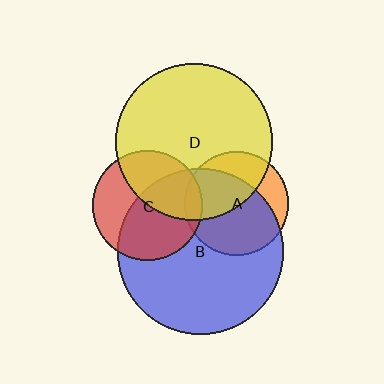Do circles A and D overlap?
Yes.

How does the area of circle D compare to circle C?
Approximately 2.1 times.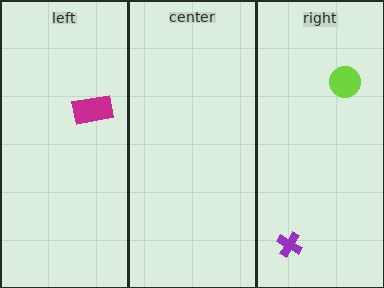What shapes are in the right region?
The purple cross, the lime circle.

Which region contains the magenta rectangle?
The left region.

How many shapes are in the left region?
1.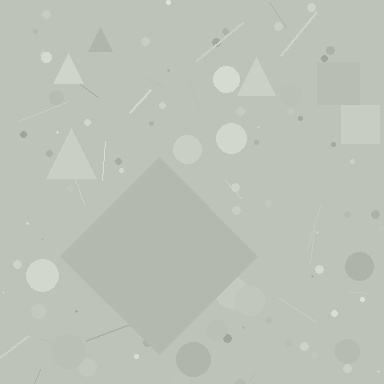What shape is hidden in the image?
A diamond is hidden in the image.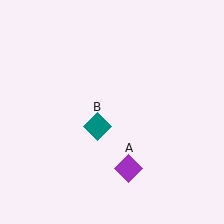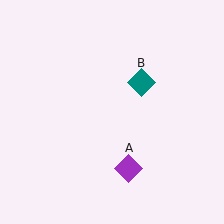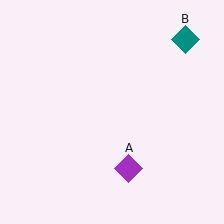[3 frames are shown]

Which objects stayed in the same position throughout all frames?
Purple diamond (object A) remained stationary.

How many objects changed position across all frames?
1 object changed position: teal diamond (object B).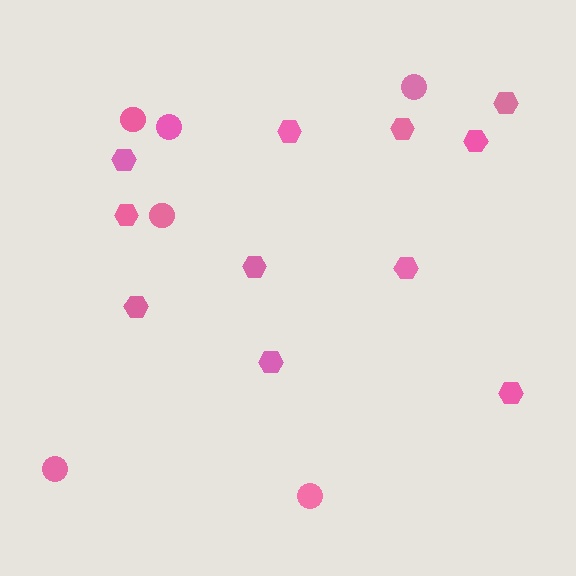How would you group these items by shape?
There are 2 groups: one group of circles (6) and one group of hexagons (11).